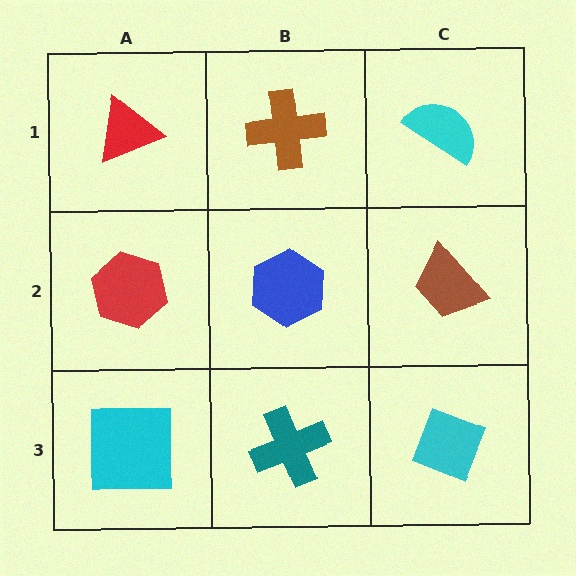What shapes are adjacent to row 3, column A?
A red hexagon (row 2, column A), a teal cross (row 3, column B).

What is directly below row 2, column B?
A teal cross.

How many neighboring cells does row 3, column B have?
3.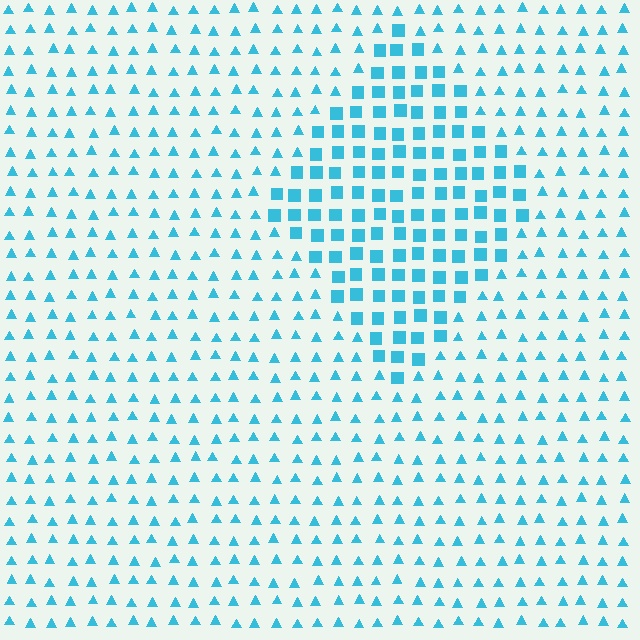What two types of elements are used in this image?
The image uses squares inside the diamond region and triangles outside it.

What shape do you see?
I see a diamond.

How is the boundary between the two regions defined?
The boundary is defined by a change in element shape: squares inside vs. triangles outside. All elements share the same color and spacing.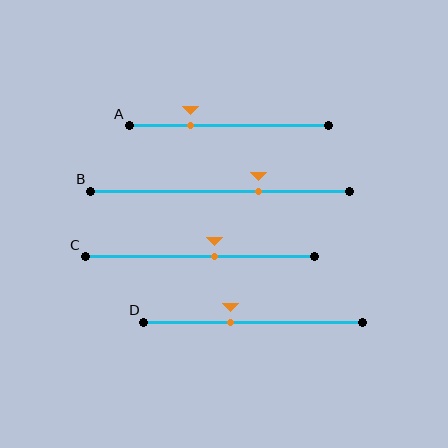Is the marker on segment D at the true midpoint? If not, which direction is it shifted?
No, the marker on segment D is shifted to the left by about 10% of the segment length.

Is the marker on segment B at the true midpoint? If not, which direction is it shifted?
No, the marker on segment B is shifted to the right by about 15% of the segment length.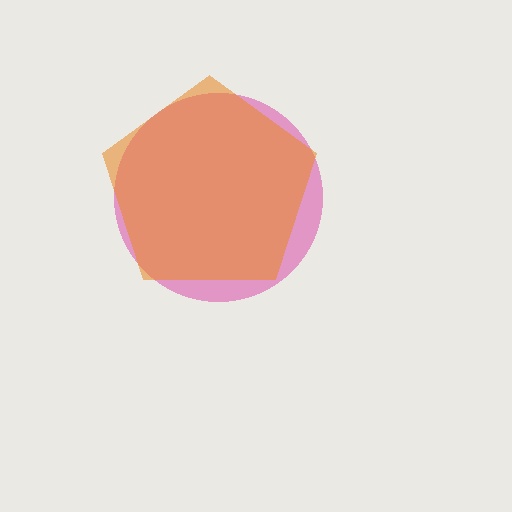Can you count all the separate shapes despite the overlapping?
Yes, there are 2 separate shapes.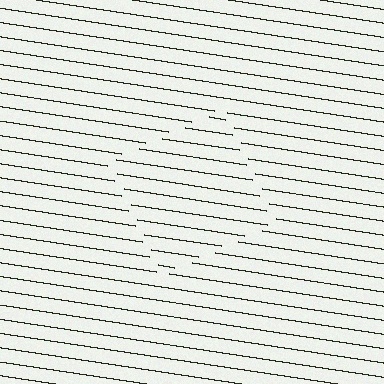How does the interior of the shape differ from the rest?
The interior of the shape contains the same grating, shifted by half a period — the contour is defined by the phase discontinuity where line-ends from the inner and outer gratings abut.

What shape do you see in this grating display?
An illusory square. The interior of the shape contains the same grating, shifted by half a period — the contour is defined by the phase discontinuity where line-ends from the inner and outer gratings abut.